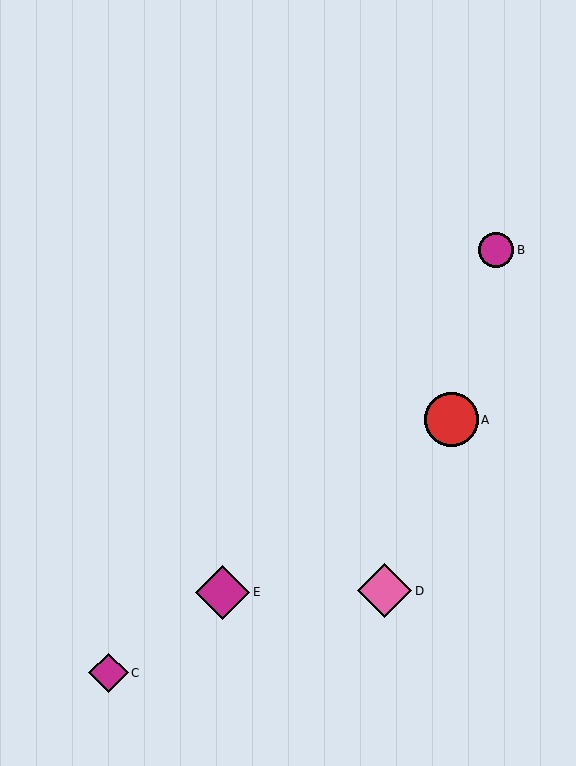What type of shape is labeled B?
Shape B is a magenta circle.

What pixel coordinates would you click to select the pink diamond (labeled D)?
Click at (385, 591) to select the pink diamond D.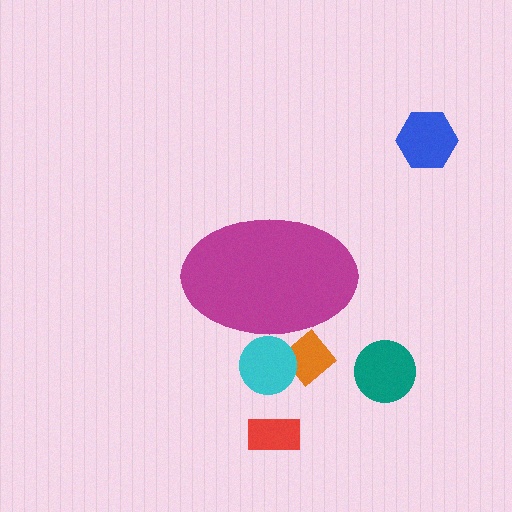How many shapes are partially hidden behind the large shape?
2 shapes are partially hidden.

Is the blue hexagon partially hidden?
No, the blue hexagon is fully visible.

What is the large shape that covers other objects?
A magenta ellipse.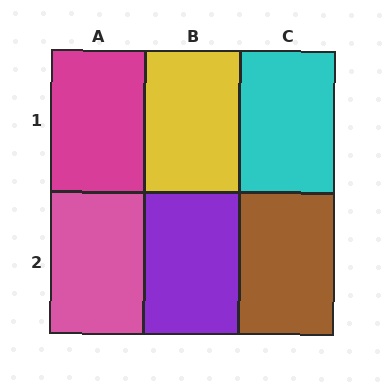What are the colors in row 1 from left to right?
Magenta, yellow, cyan.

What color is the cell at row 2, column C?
Brown.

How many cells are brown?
1 cell is brown.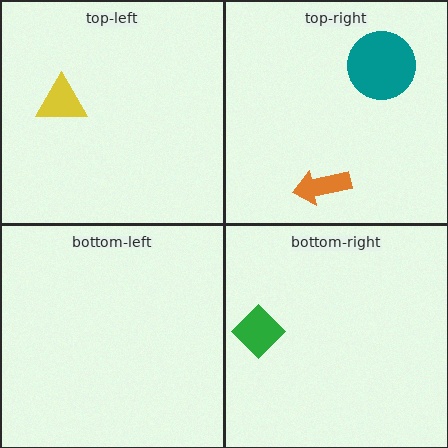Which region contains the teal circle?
The top-right region.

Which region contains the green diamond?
The bottom-right region.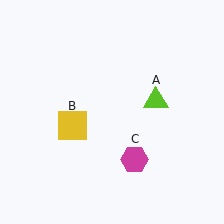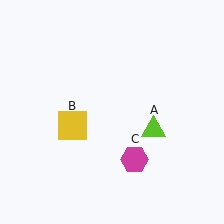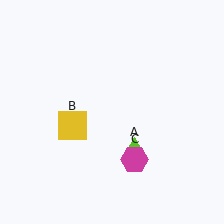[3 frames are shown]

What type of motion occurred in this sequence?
The lime triangle (object A) rotated clockwise around the center of the scene.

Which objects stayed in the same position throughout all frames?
Yellow square (object B) and magenta hexagon (object C) remained stationary.